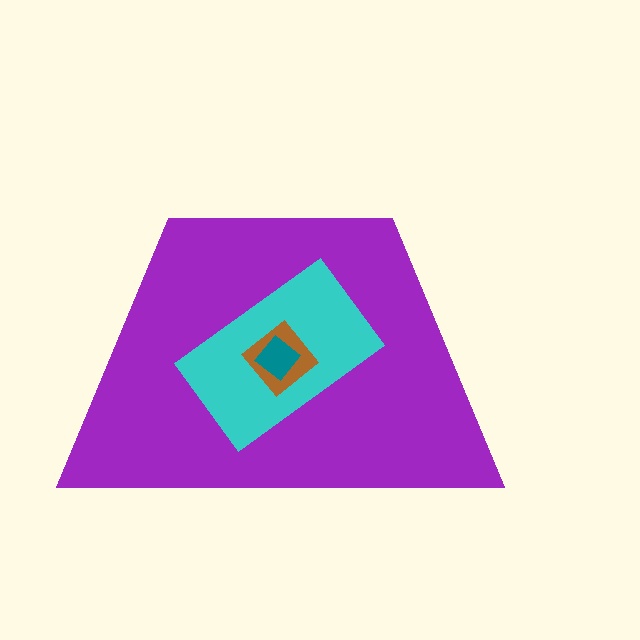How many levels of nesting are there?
4.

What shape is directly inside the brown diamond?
The teal diamond.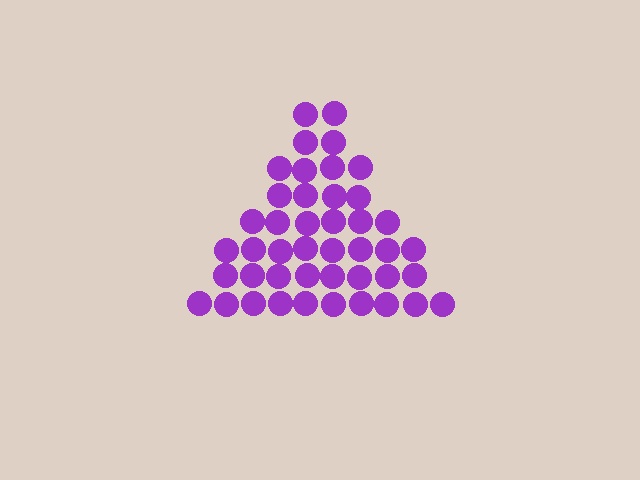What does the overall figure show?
The overall figure shows a triangle.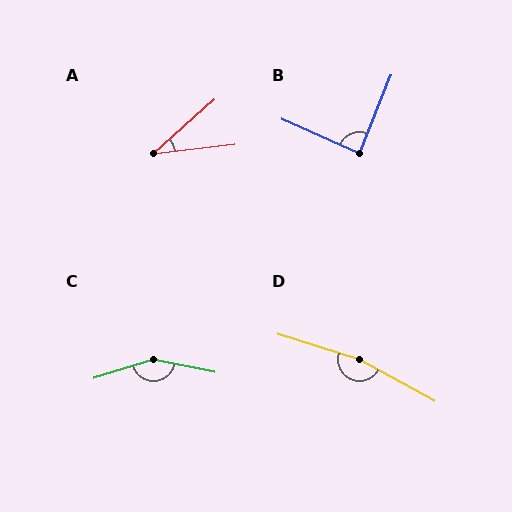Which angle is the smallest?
A, at approximately 35 degrees.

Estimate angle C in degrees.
Approximately 151 degrees.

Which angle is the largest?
D, at approximately 169 degrees.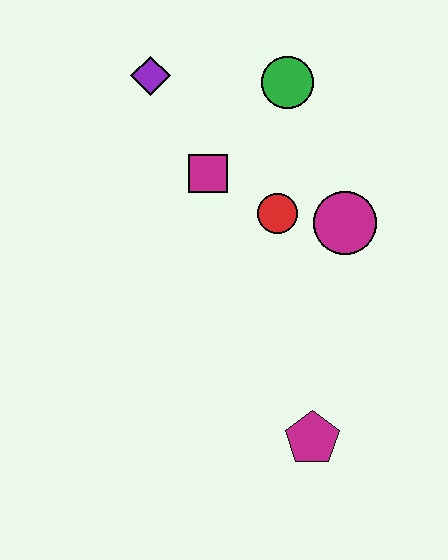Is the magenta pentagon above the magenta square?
No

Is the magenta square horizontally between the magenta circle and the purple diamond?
Yes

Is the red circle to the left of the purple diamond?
No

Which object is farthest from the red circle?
The magenta pentagon is farthest from the red circle.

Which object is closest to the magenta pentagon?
The magenta circle is closest to the magenta pentagon.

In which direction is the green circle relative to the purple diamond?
The green circle is to the right of the purple diamond.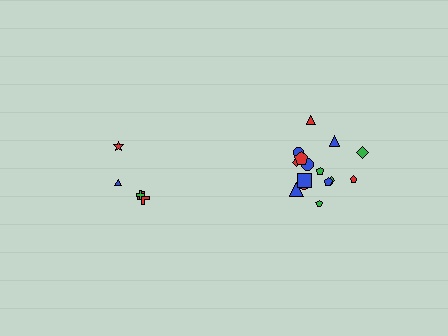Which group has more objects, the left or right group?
The right group.